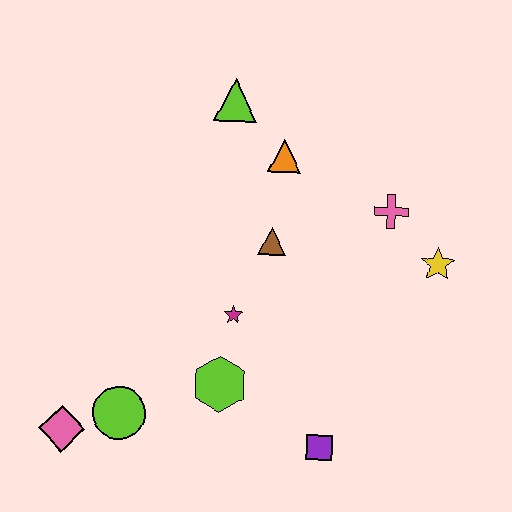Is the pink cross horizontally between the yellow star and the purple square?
Yes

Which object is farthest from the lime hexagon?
The lime triangle is farthest from the lime hexagon.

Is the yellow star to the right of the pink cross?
Yes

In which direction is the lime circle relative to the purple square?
The lime circle is to the left of the purple square.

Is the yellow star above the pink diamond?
Yes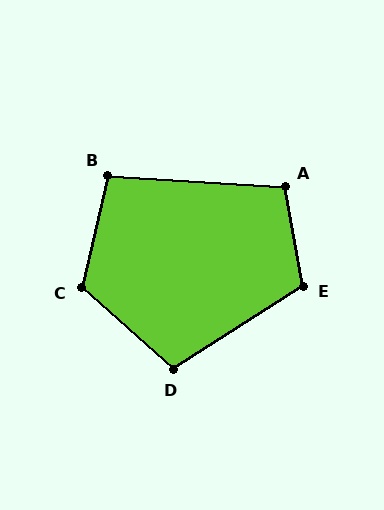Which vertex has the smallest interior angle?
B, at approximately 100 degrees.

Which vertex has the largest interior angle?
C, at approximately 118 degrees.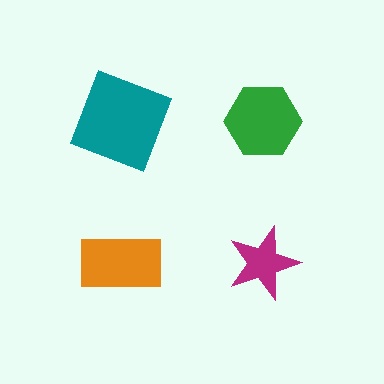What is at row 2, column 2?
A magenta star.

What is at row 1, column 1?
A teal square.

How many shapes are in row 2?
2 shapes.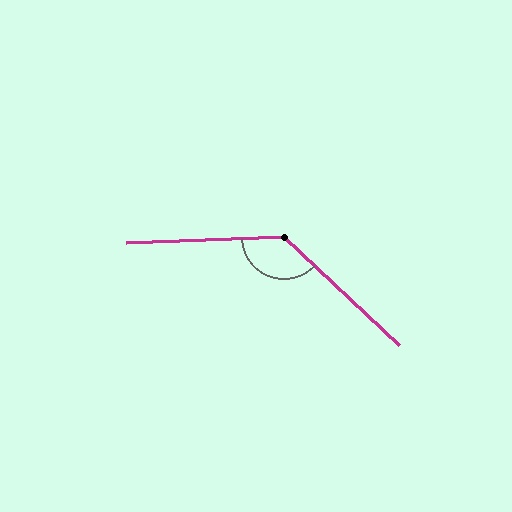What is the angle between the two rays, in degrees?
Approximately 135 degrees.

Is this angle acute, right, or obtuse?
It is obtuse.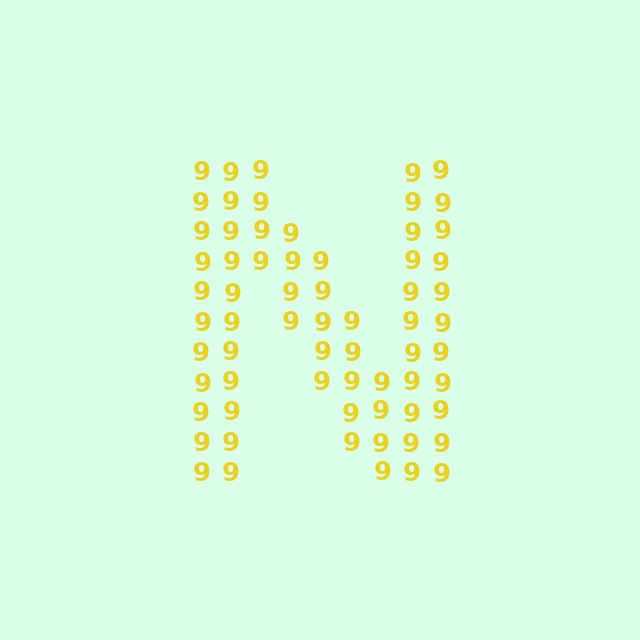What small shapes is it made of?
It is made of small digit 9's.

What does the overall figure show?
The overall figure shows the letter N.